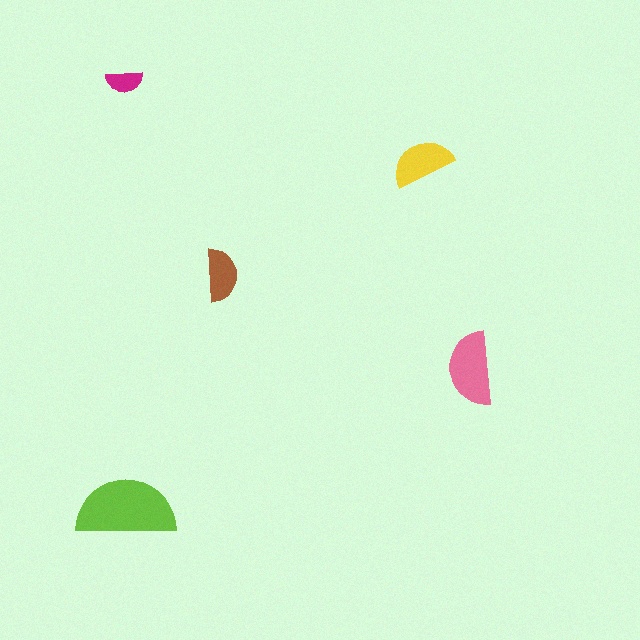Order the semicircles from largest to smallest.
the lime one, the pink one, the yellow one, the brown one, the magenta one.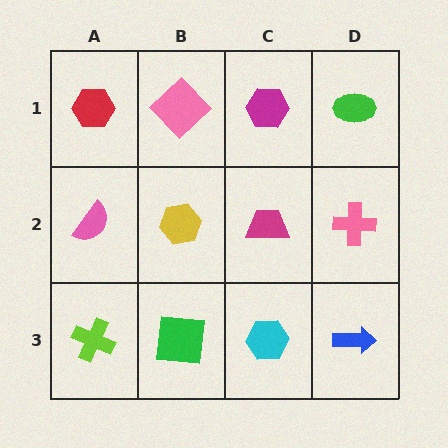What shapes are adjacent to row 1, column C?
A magenta trapezoid (row 2, column C), a pink diamond (row 1, column B), a green ellipse (row 1, column D).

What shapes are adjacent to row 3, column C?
A magenta trapezoid (row 2, column C), a green square (row 3, column B), a blue arrow (row 3, column D).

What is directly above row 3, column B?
A yellow hexagon.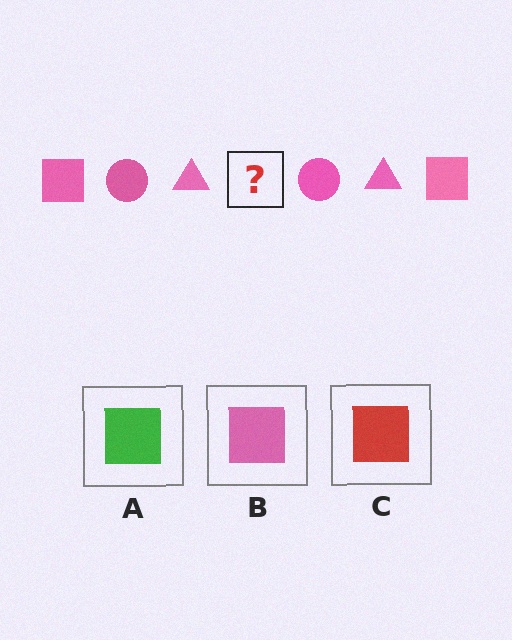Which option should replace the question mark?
Option B.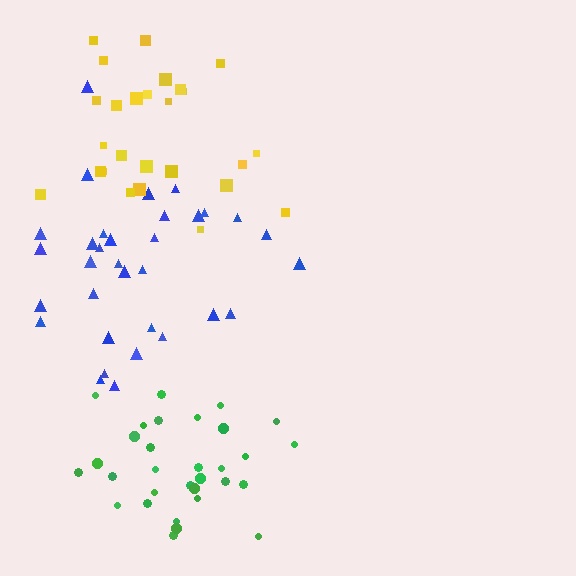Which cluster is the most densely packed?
Green.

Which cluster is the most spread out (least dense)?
Yellow.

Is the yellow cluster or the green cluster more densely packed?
Green.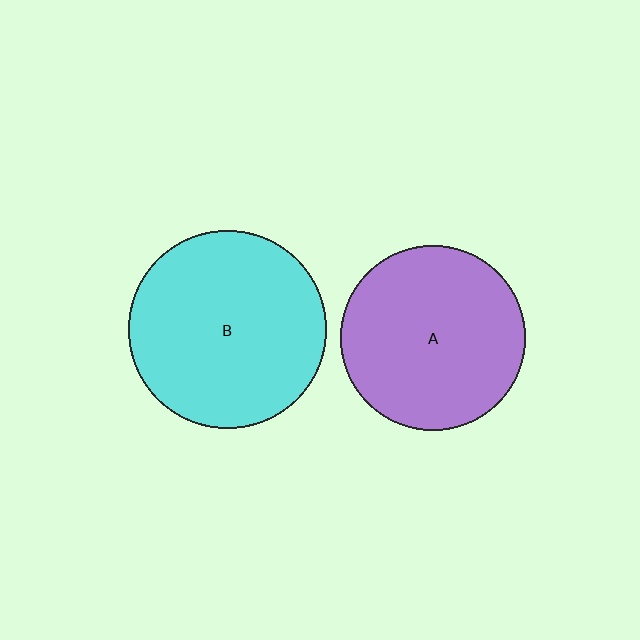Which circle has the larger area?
Circle B (cyan).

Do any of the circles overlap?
No, none of the circles overlap.